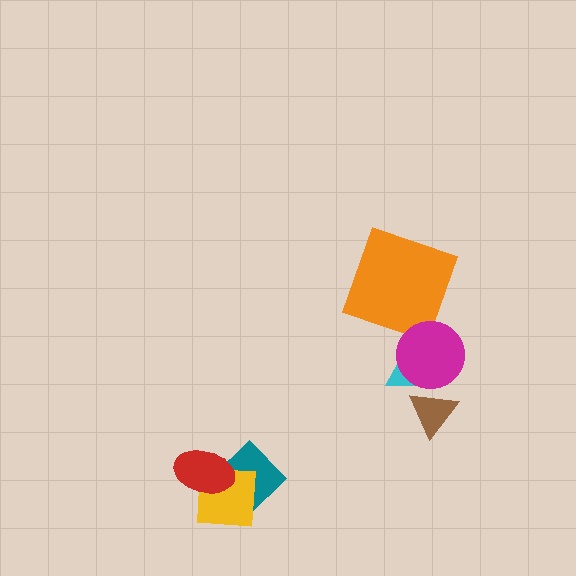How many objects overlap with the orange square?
0 objects overlap with the orange square.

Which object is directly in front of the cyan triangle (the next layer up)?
The brown triangle is directly in front of the cyan triangle.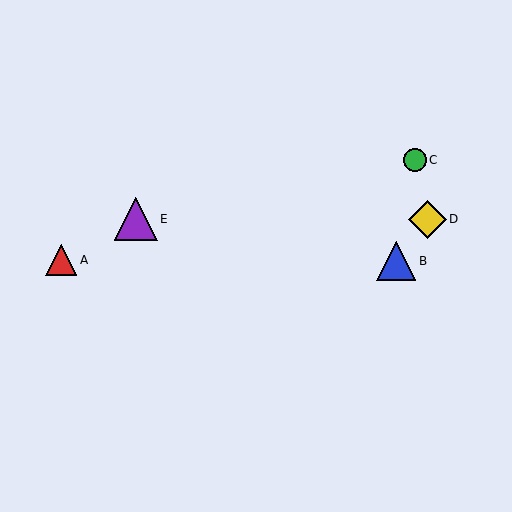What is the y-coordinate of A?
Object A is at y≈260.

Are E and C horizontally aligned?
No, E is at y≈219 and C is at y≈160.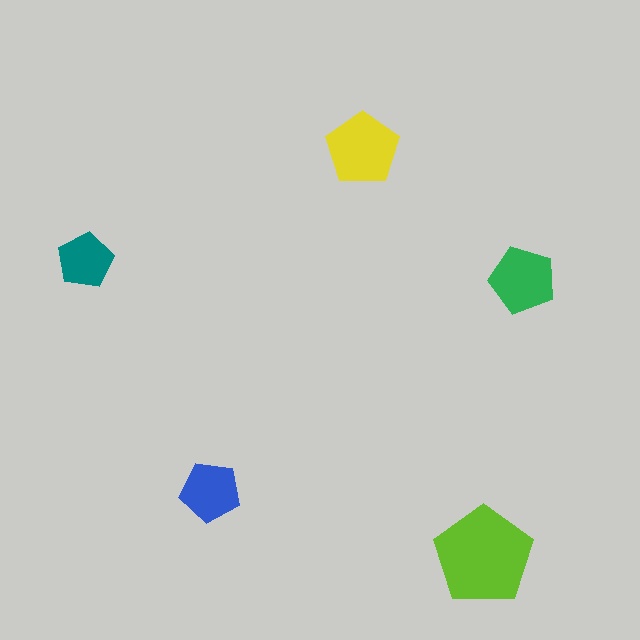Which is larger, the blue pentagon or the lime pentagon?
The lime one.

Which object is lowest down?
The lime pentagon is bottommost.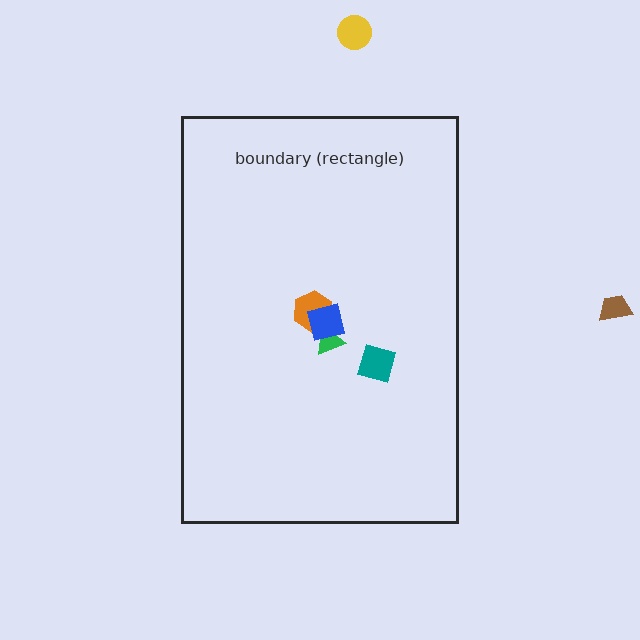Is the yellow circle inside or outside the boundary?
Outside.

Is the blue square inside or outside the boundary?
Inside.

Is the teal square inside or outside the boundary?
Inside.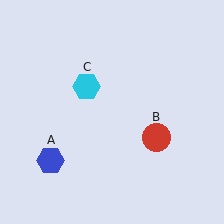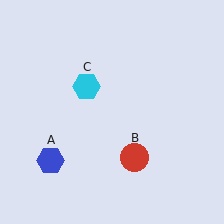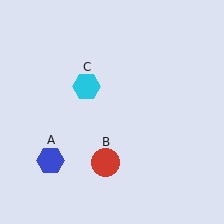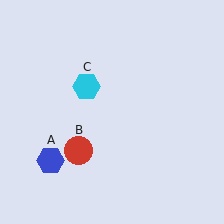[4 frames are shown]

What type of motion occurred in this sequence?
The red circle (object B) rotated clockwise around the center of the scene.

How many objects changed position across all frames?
1 object changed position: red circle (object B).